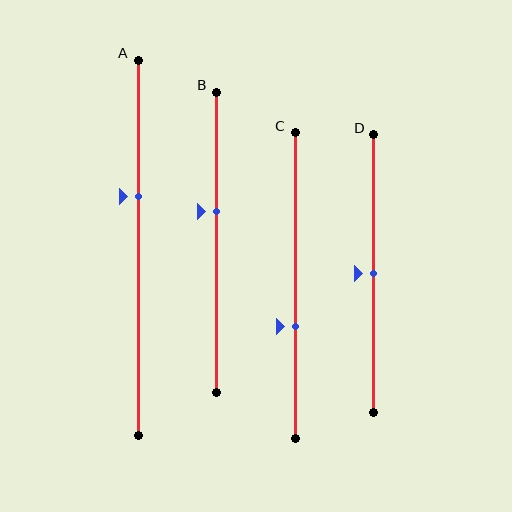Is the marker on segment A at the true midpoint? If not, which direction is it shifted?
No, the marker on segment A is shifted upward by about 14% of the segment length.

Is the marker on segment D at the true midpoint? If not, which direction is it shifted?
Yes, the marker on segment D is at the true midpoint.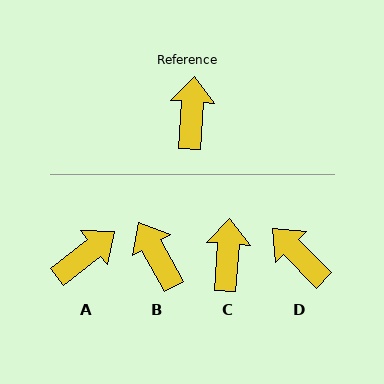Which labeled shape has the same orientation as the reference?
C.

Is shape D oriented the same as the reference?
No, it is off by about 49 degrees.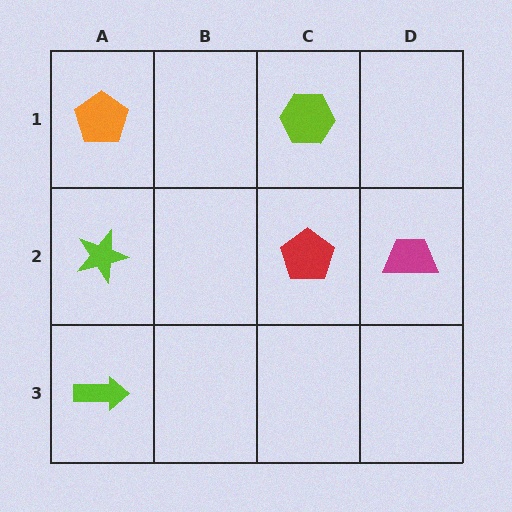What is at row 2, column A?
A lime star.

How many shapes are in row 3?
1 shape.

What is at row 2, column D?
A magenta trapezoid.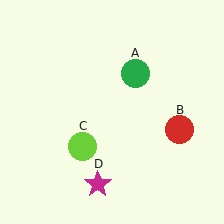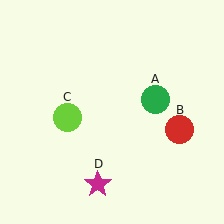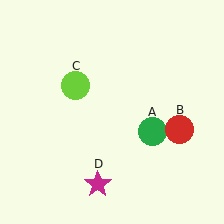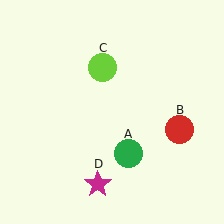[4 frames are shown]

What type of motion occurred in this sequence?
The green circle (object A), lime circle (object C) rotated clockwise around the center of the scene.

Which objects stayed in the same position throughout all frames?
Red circle (object B) and magenta star (object D) remained stationary.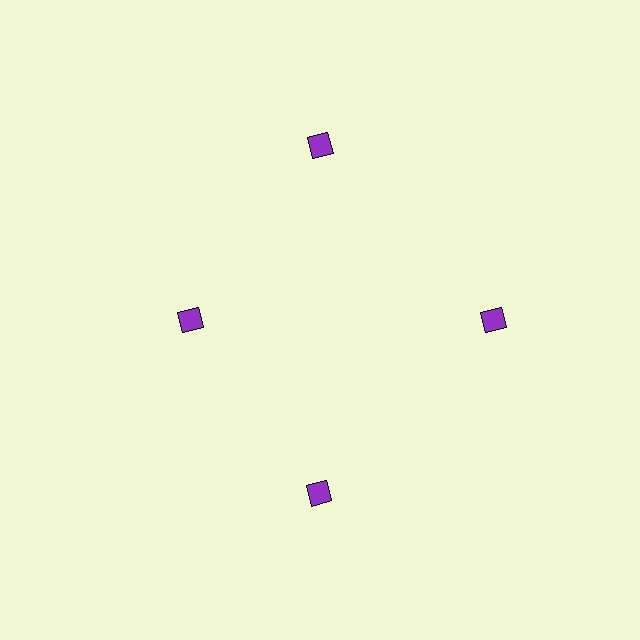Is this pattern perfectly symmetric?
No. The 4 purple diamonds are arranged in a ring, but one element near the 9 o'clock position is pulled inward toward the center, breaking the 4-fold rotational symmetry.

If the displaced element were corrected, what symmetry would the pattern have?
It would have 4-fold rotational symmetry — the pattern would map onto itself every 90 degrees.